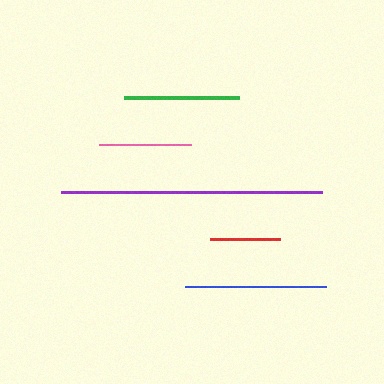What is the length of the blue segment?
The blue segment is approximately 141 pixels long.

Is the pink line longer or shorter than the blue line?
The blue line is longer than the pink line.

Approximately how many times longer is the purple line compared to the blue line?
The purple line is approximately 1.9 times the length of the blue line.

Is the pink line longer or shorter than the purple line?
The purple line is longer than the pink line.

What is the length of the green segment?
The green segment is approximately 115 pixels long.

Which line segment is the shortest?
The red line is the shortest at approximately 70 pixels.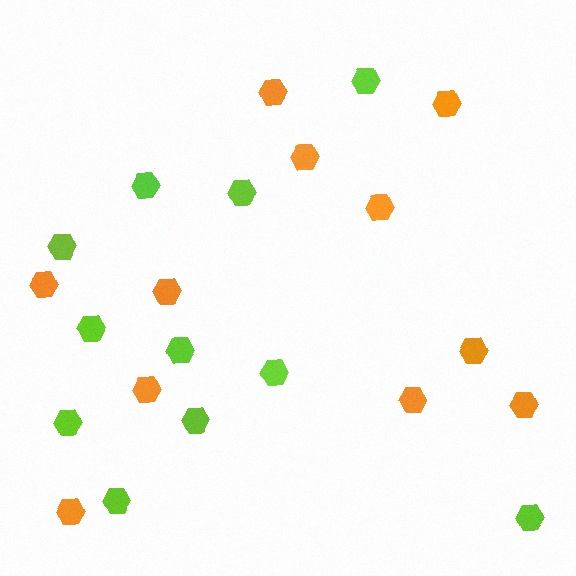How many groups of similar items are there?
There are 2 groups: one group of orange hexagons (11) and one group of lime hexagons (11).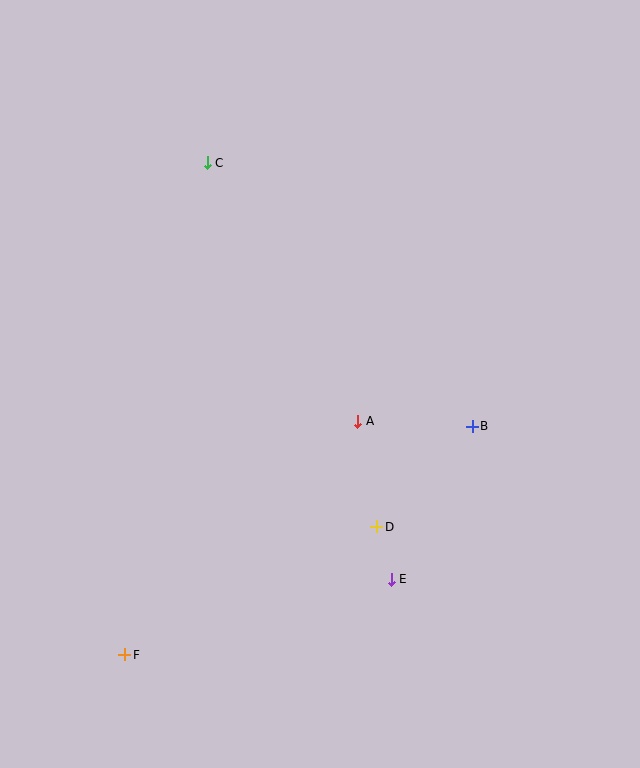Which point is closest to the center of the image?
Point A at (358, 421) is closest to the center.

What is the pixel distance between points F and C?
The distance between F and C is 499 pixels.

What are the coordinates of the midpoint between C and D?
The midpoint between C and D is at (292, 345).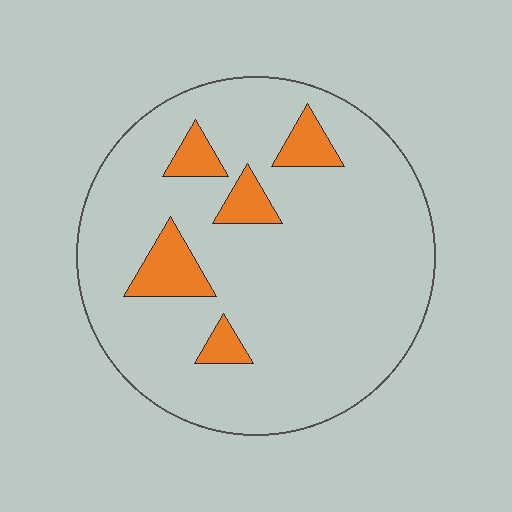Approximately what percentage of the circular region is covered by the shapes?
Approximately 10%.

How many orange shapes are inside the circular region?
5.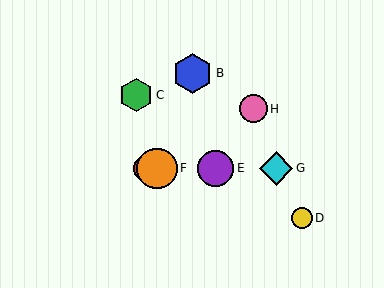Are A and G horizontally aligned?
Yes, both are at y≈168.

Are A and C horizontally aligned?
No, A is at y≈168 and C is at y≈95.